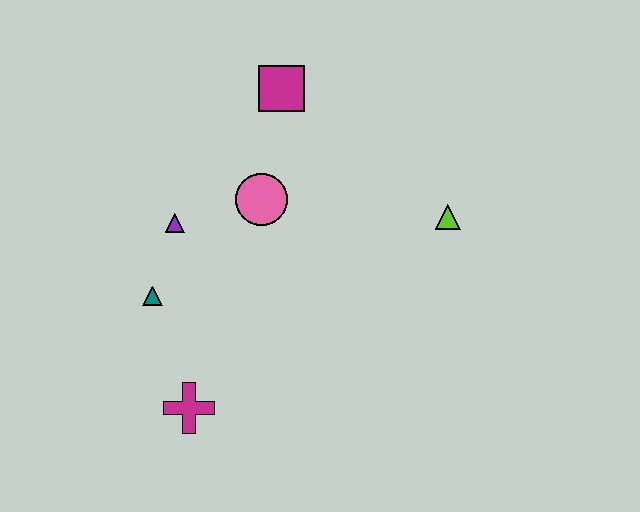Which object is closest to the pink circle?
The purple triangle is closest to the pink circle.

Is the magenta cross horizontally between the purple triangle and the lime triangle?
Yes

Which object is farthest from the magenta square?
The magenta cross is farthest from the magenta square.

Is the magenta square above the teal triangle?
Yes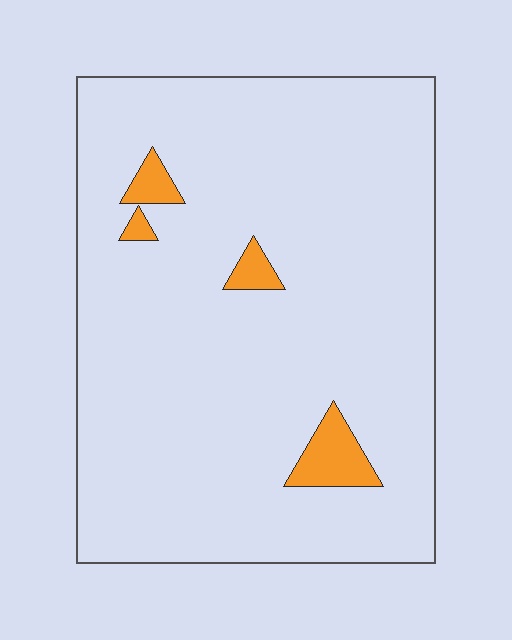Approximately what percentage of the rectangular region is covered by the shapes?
Approximately 5%.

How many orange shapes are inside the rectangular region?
4.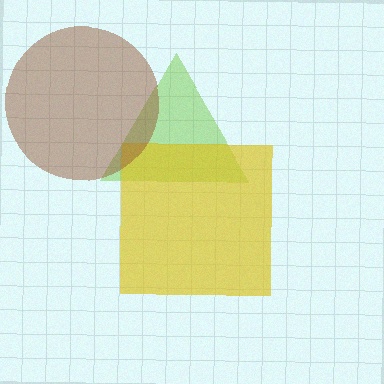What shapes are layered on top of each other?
The layered shapes are: a lime triangle, a yellow square, a brown circle.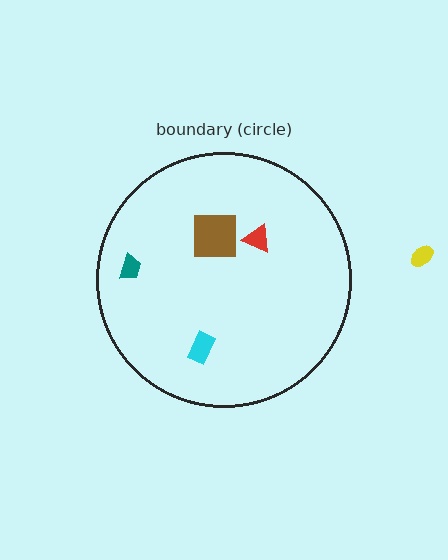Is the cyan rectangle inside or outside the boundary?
Inside.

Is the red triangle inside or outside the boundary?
Inside.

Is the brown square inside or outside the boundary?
Inside.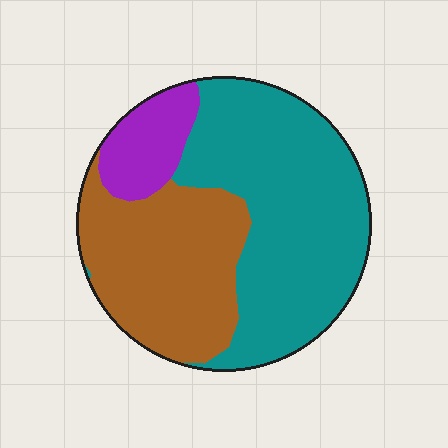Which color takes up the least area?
Purple, at roughly 10%.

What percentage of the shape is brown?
Brown covers about 35% of the shape.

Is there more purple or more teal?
Teal.